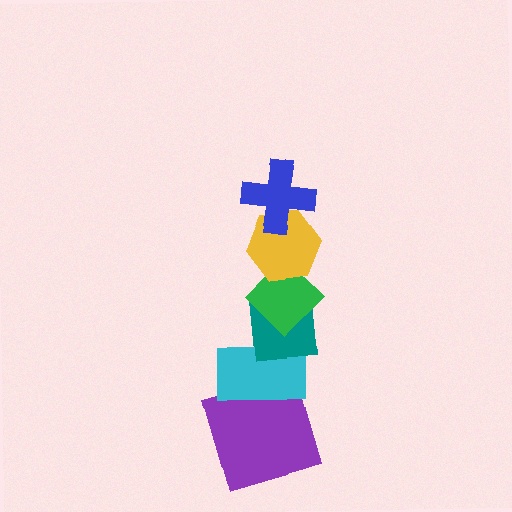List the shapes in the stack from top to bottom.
From top to bottom: the blue cross, the yellow hexagon, the green diamond, the teal square, the cyan rectangle, the purple square.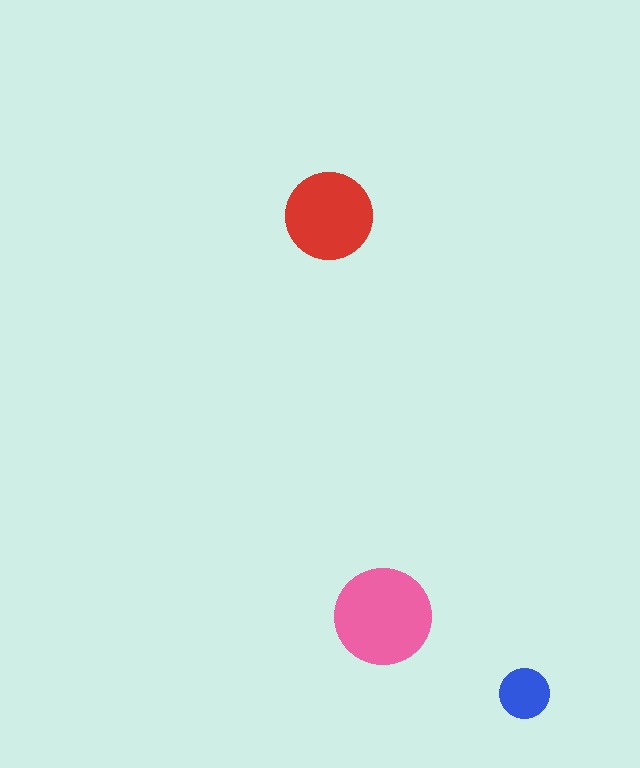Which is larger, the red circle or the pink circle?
The pink one.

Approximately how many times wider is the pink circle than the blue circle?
About 2 times wider.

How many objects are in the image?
There are 3 objects in the image.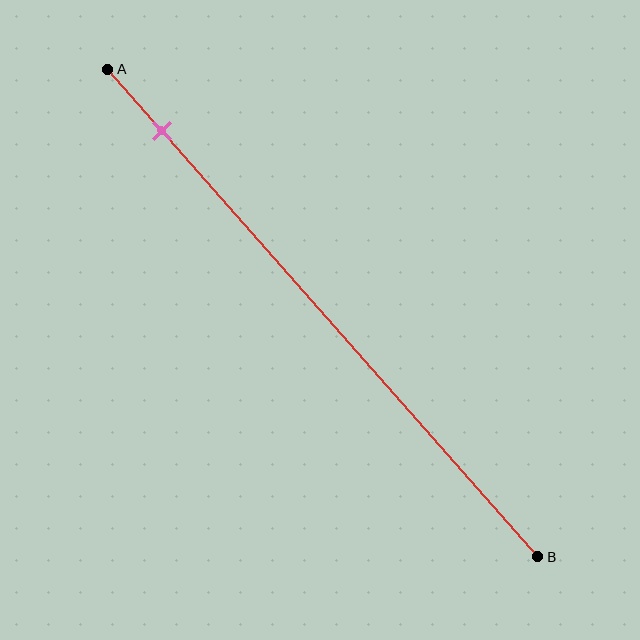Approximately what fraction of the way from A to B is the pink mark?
The pink mark is approximately 15% of the way from A to B.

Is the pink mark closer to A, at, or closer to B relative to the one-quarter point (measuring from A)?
The pink mark is closer to point A than the one-quarter point of segment AB.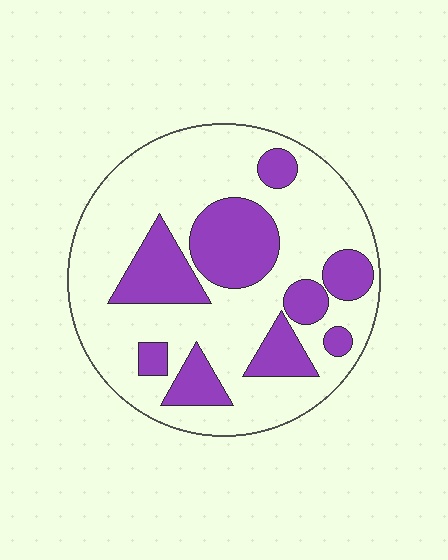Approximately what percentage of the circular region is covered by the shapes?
Approximately 30%.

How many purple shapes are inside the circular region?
9.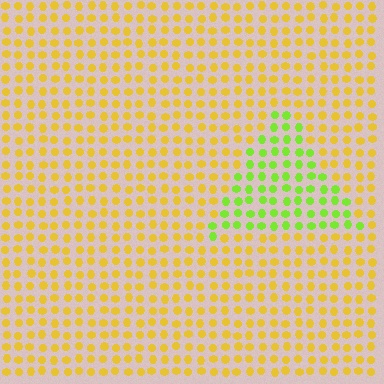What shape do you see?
I see a triangle.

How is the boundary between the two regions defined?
The boundary is defined purely by a slight shift in hue (about 49 degrees). Spacing, size, and orientation are identical on both sides.